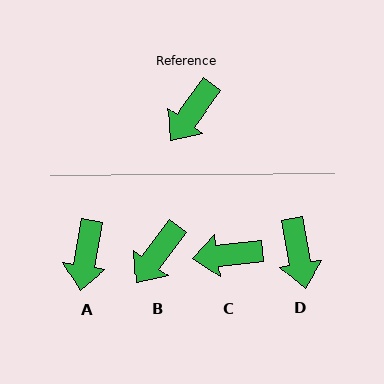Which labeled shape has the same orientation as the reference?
B.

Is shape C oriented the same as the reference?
No, it is off by about 47 degrees.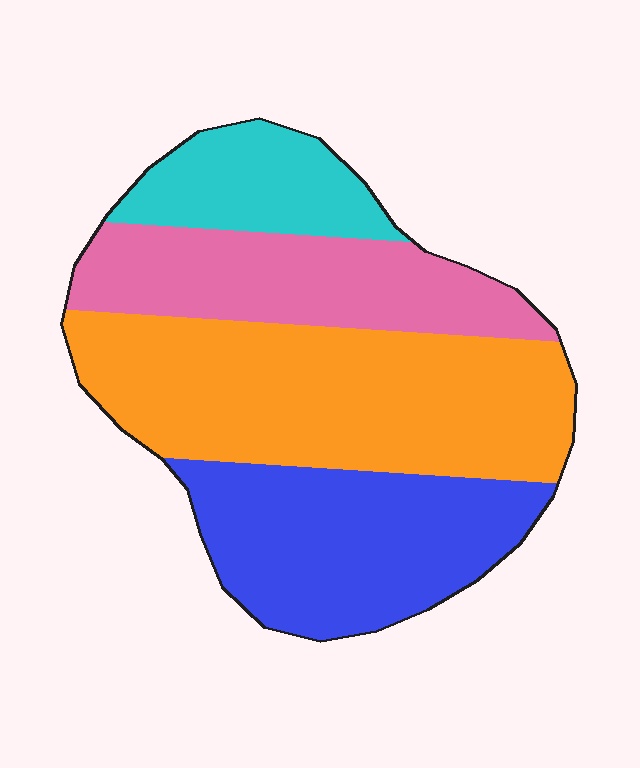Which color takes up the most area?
Orange, at roughly 40%.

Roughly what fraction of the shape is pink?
Pink takes up about one fifth (1/5) of the shape.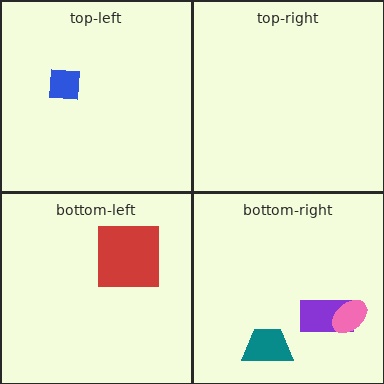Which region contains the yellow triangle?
The bottom-left region.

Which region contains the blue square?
The top-left region.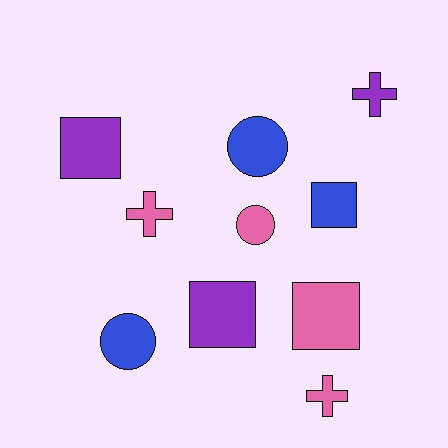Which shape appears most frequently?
Square, with 4 objects.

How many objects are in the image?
There are 10 objects.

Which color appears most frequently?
Pink, with 4 objects.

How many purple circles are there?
There are no purple circles.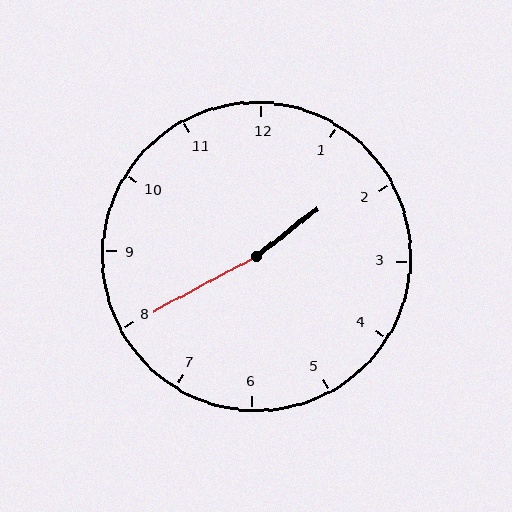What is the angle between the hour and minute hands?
Approximately 170 degrees.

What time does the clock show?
1:40.